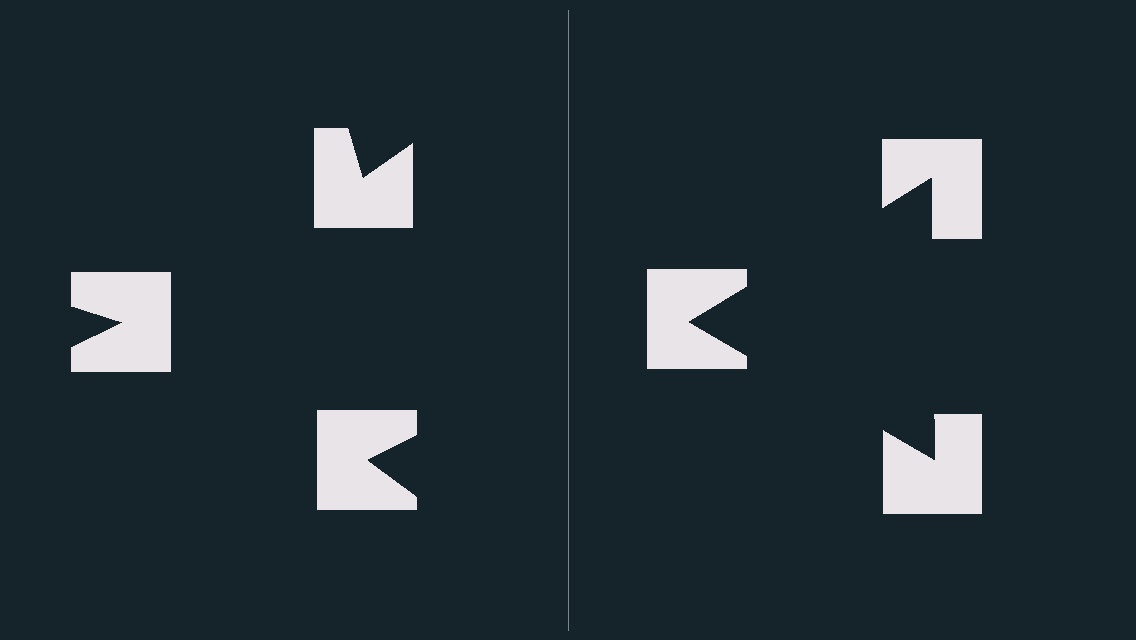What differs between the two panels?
The notched squares are positioned identically on both sides; only the wedge orientations differ. On the right they align to a triangle; on the left they are misaligned.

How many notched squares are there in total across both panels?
6 — 3 on each side.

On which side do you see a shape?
An illusory triangle appears on the right side. On the left side the wedge cuts are rotated, so no coherent shape forms.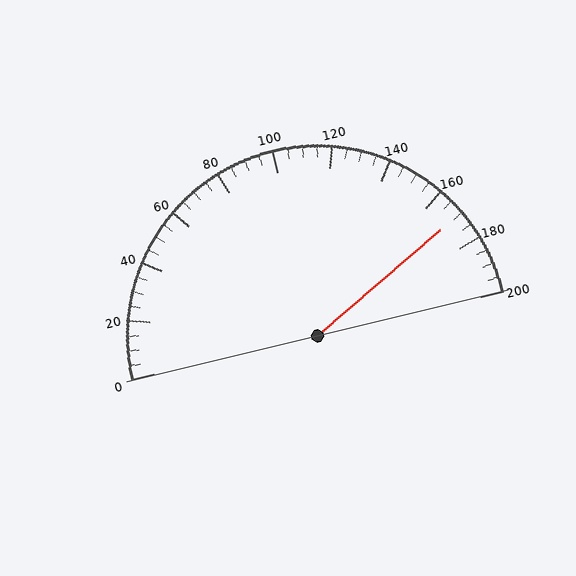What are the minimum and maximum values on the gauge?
The gauge ranges from 0 to 200.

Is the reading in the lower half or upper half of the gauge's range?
The reading is in the upper half of the range (0 to 200).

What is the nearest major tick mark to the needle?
The nearest major tick mark is 160.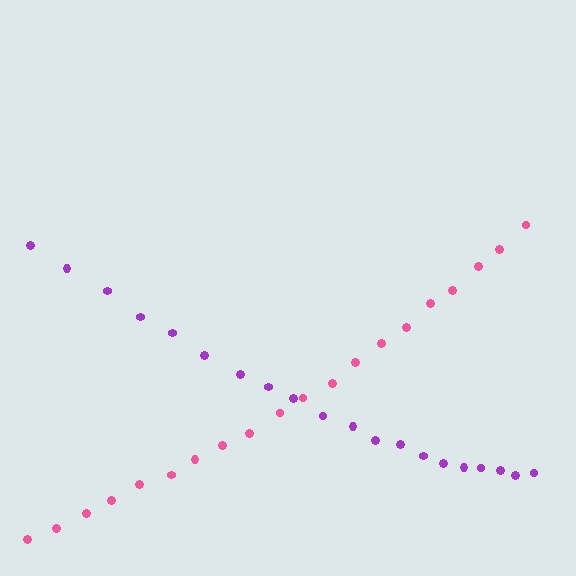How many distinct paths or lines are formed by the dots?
There are 2 distinct paths.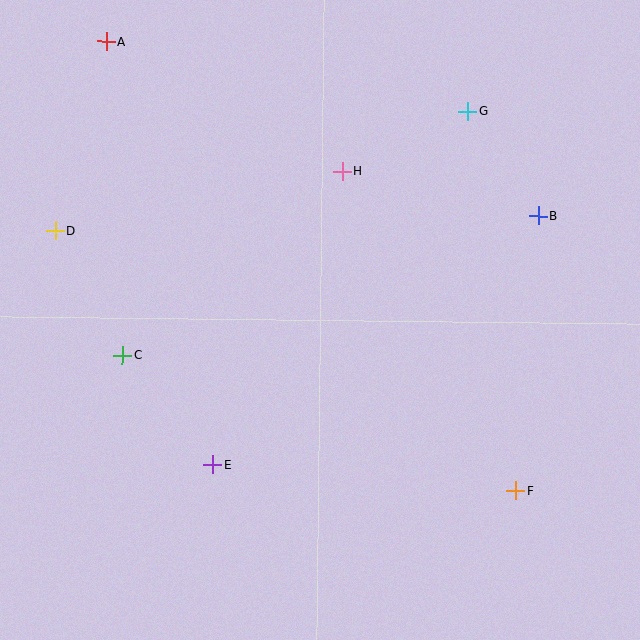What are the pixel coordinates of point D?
Point D is at (55, 231).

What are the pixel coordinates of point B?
Point B is at (539, 216).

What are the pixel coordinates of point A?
Point A is at (106, 41).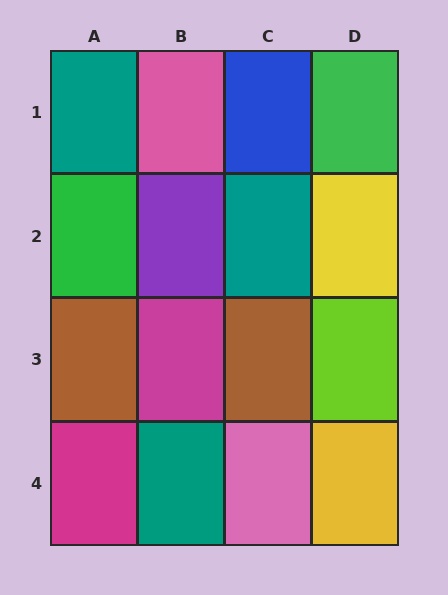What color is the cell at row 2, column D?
Yellow.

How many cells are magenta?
2 cells are magenta.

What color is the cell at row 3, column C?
Brown.